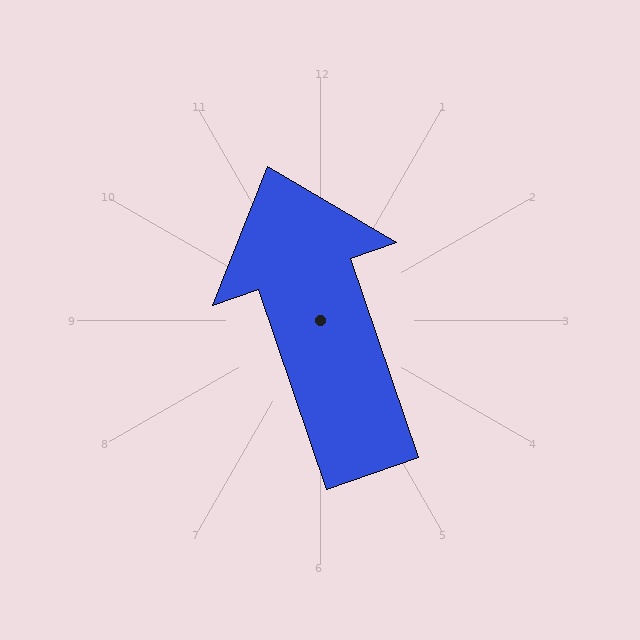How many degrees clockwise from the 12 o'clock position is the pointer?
Approximately 341 degrees.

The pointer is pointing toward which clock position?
Roughly 11 o'clock.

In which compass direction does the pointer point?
North.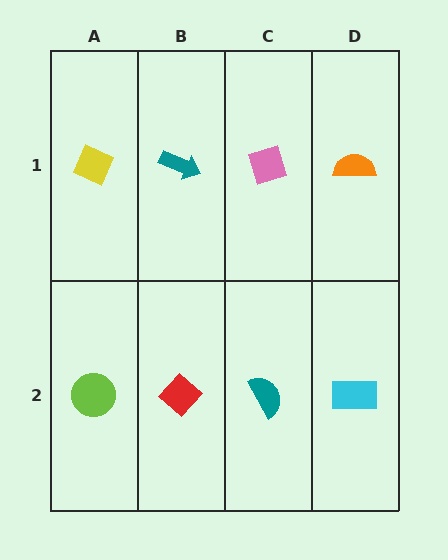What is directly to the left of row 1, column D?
A pink diamond.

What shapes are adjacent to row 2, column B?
A teal arrow (row 1, column B), a lime circle (row 2, column A), a teal semicircle (row 2, column C).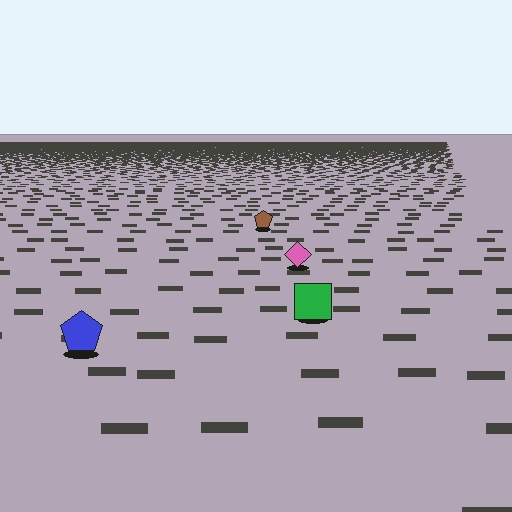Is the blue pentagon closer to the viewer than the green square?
Yes. The blue pentagon is closer — you can tell from the texture gradient: the ground texture is coarser near it.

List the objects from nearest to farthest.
From nearest to farthest: the blue pentagon, the green square, the pink diamond, the brown pentagon.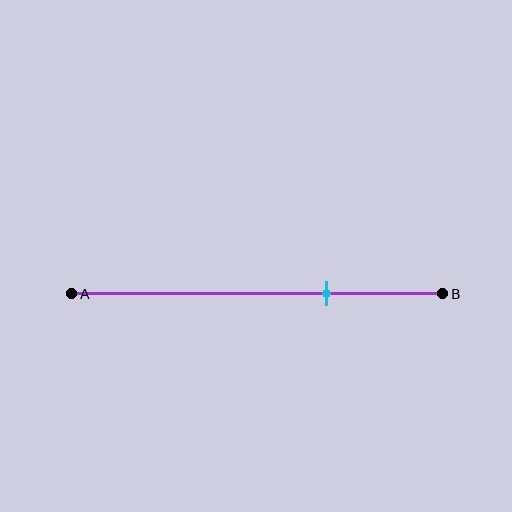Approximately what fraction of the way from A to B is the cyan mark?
The cyan mark is approximately 70% of the way from A to B.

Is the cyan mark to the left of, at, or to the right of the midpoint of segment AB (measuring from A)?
The cyan mark is to the right of the midpoint of segment AB.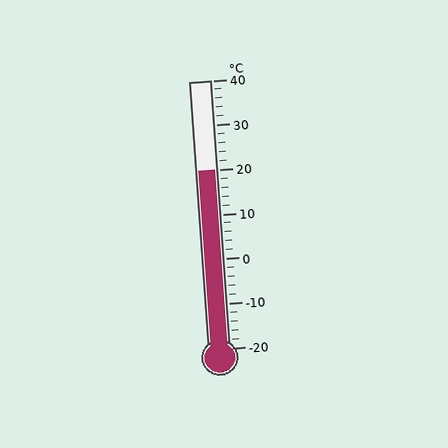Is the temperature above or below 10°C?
The temperature is above 10°C.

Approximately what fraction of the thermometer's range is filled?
The thermometer is filled to approximately 65% of its range.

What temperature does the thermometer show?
The thermometer shows approximately 20°C.